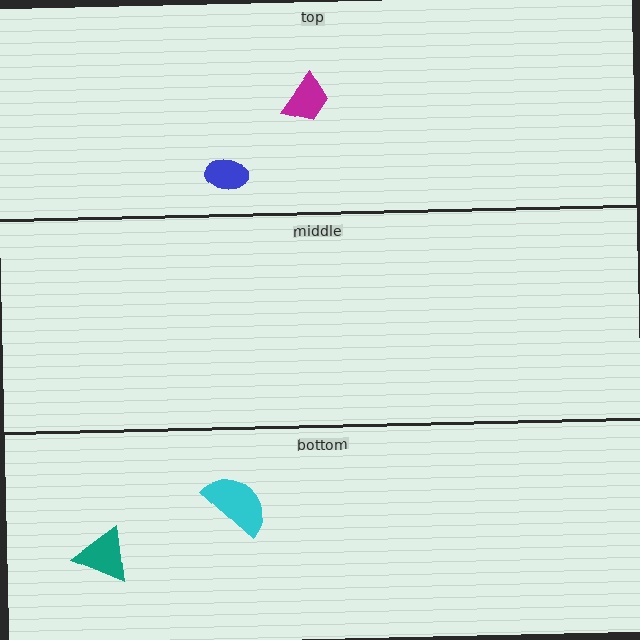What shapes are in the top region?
The blue ellipse, the magenta trapezoid.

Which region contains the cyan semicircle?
The bottom region.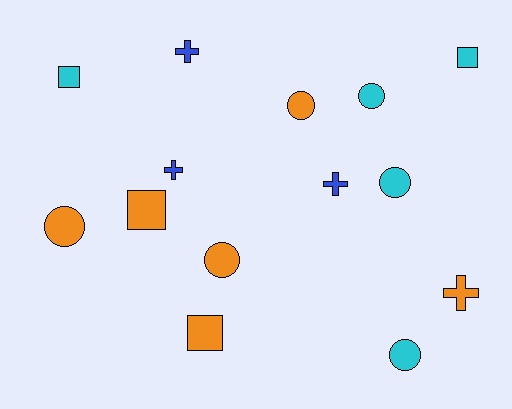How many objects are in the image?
There are 14 objects.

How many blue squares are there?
There are no blue squares.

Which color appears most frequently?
Orange, with 6 objects.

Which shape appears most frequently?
Circle, with 6 objects.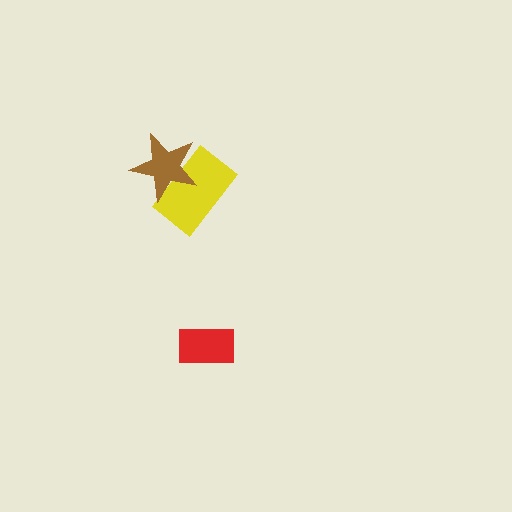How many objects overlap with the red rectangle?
0 objects overlap with the red rectangle.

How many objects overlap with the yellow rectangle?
1 object overlaps with the yellow rectangle.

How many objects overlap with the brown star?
1 object overlaps with the brown star.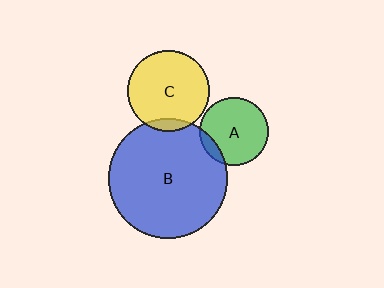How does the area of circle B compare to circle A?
Approximately 3.0 times.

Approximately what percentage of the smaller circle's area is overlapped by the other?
Approximately 10%.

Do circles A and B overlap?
Yes.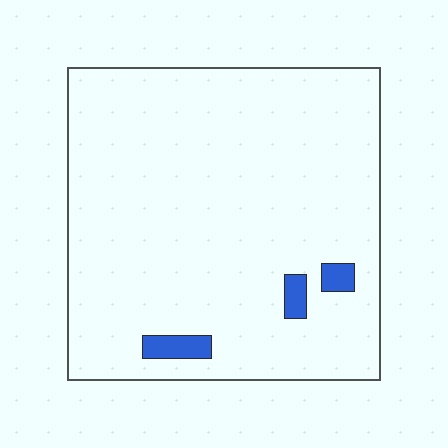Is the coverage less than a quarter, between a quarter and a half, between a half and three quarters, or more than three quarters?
Less than a quarter.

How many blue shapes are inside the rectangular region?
3.